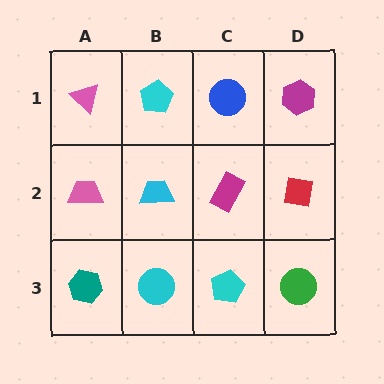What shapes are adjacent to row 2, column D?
A magenta hexagon (row 1, column D), a green circle (row 3, column D), a magenta rectangle (row 2, column C).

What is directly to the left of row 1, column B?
A pink triangle.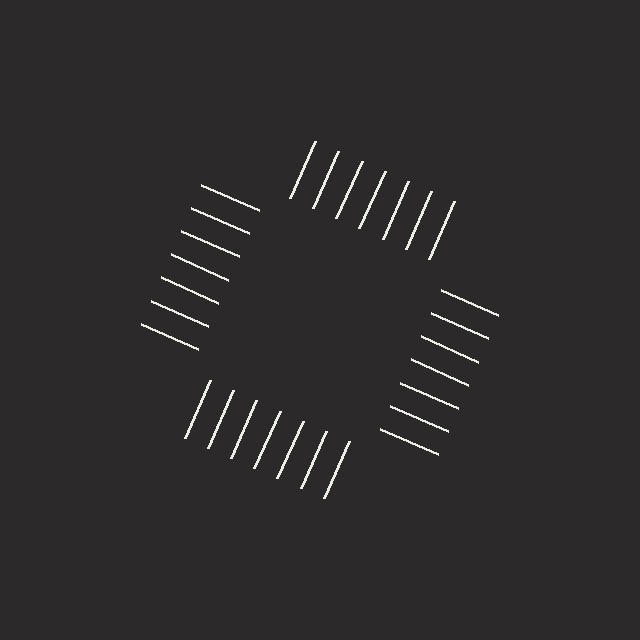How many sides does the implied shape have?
4 sides — the line-ends trace a square.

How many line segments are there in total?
28 — 7 along each of the 4 edges.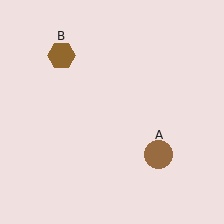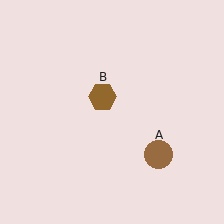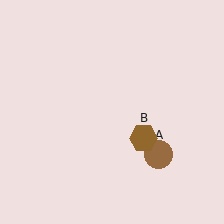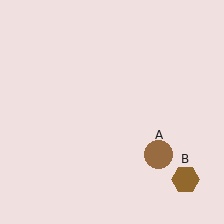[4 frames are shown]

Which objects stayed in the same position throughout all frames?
Brown circle (object A) remained stationary.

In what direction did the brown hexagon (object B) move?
The brown hexagon (object B) moved down and to the right.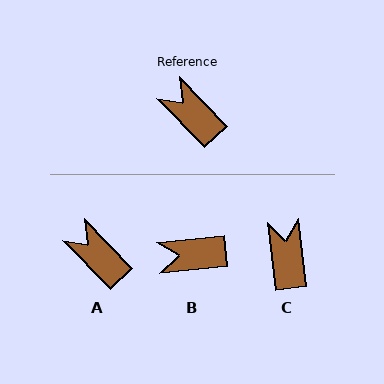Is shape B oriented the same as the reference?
No, it is off by about 51 degrees.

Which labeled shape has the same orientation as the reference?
A.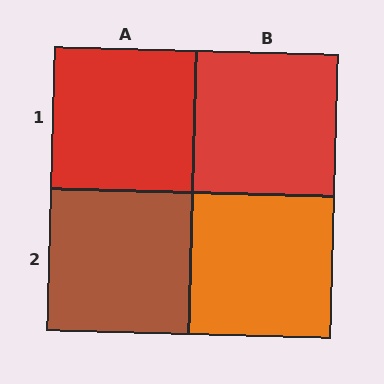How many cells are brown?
1 cell is brown.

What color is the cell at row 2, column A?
Brown.